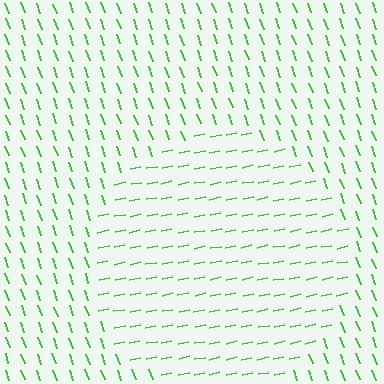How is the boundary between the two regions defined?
The boundary is defined purely by a change in line orientation (approximately 82 degrees difference). All lines are the same color and thickness.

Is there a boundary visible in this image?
Yes, there is a texture boundary formed by a change in line orientation.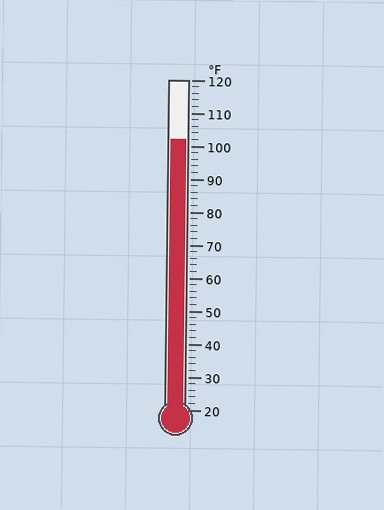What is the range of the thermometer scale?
The thermometer scale ranges from 20°F to 120°F.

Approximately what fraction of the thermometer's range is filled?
The thermometer is filled to approximately 80% of its range.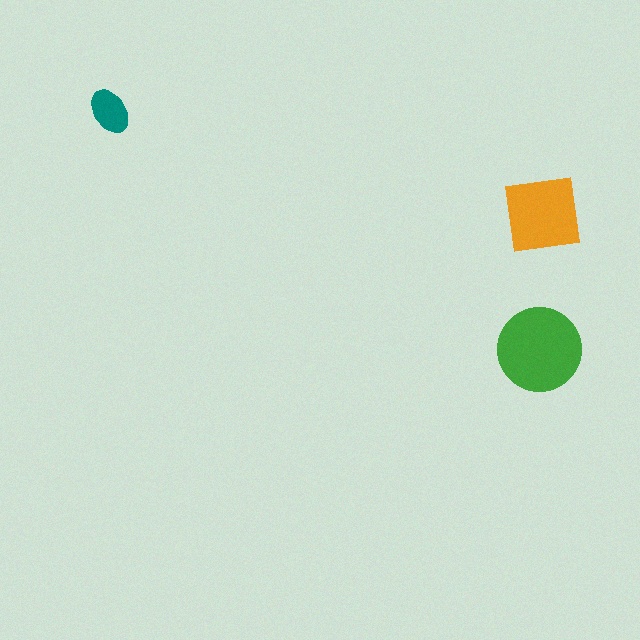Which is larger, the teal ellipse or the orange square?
The orange square.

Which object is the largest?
The green circle.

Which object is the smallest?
The teal ellipse.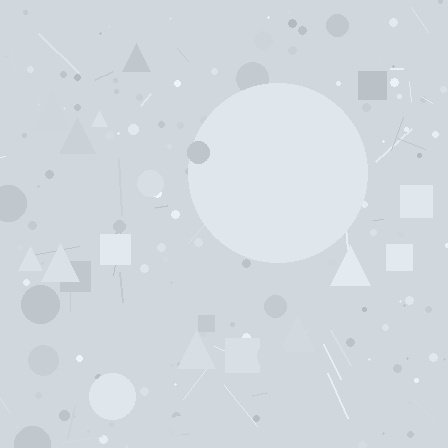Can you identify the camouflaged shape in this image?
The camouflaged shape is a circle.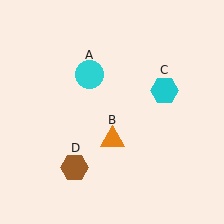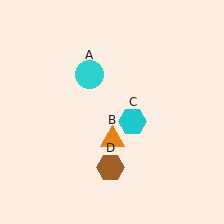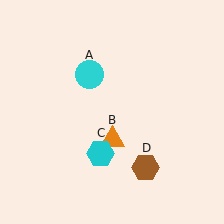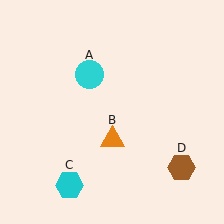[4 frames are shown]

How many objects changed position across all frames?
2 objects changed position: cyan hexagon (object C), brown hexagon (object D).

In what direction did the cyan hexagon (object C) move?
The cyan hexagon (object C) moved down and to the left.